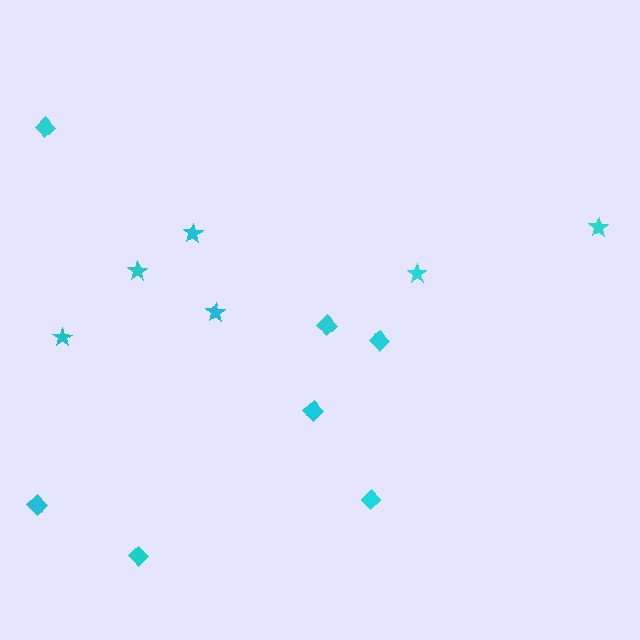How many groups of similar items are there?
There are 2 groups: one group of diamonds (7) and one group of stars (6).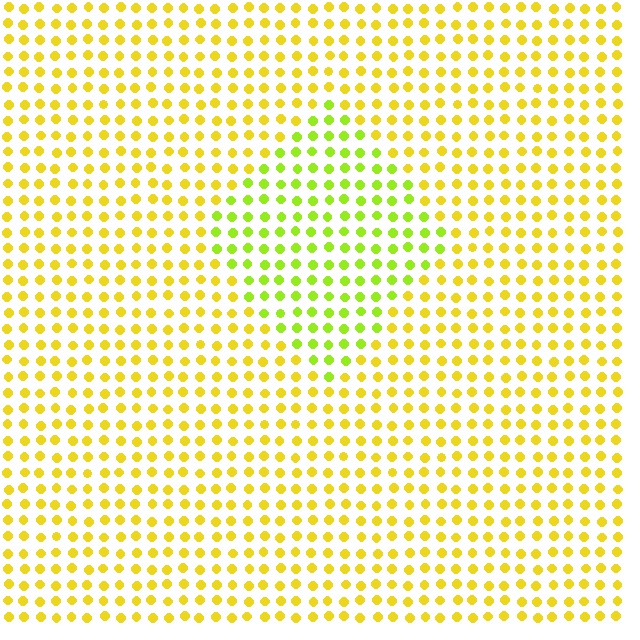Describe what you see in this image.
The image is filled with small yellow elements in a uniform arrangement. A diamond-shaped region is visible where the elements are tinted to a slightly different hue, forming a subtle color boundary.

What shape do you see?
I see a diamond.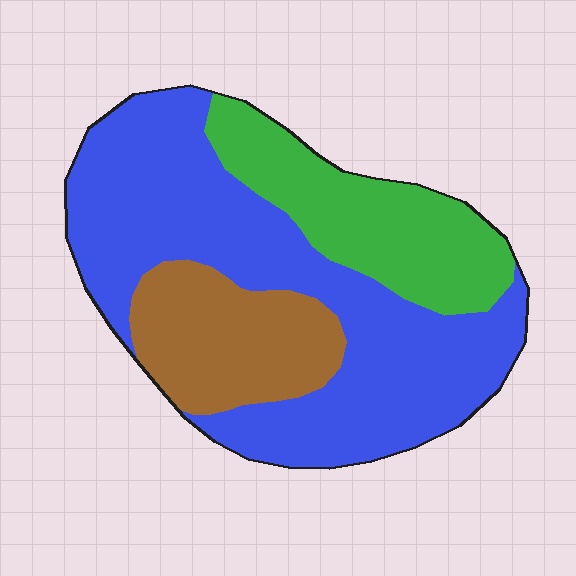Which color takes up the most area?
Blue, at roughly 55%.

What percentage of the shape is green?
Green takes up between a sixth and a third of the shape.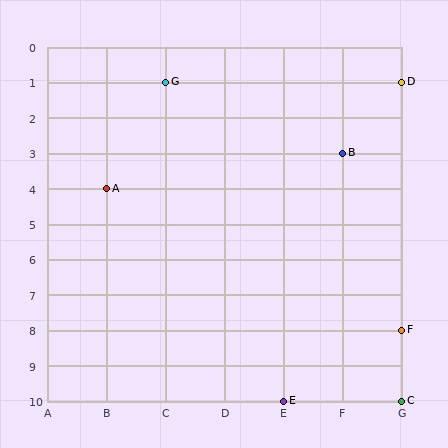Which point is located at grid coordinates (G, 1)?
Point D is at (G, 1).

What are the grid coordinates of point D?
Point D is at grid coordinates (G, 1).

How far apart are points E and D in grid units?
Points E and D are 2 columns and 9 rows apart (about 9.2 grid units diagonally).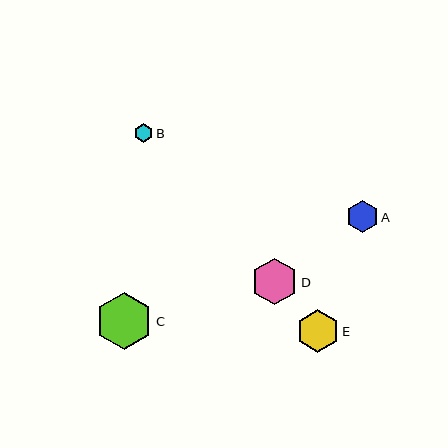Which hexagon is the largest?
Hexagon C is the largest with a size of approximately 57 pixels.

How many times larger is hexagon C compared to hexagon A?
Hexagon C is approximately 1.8 times the size of hexagon A.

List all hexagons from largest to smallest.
From largest to smallest: C, D, E, A, B.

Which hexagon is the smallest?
Hexagon B is the smallest with a size of approximately 19 pixels.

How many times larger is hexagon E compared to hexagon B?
Hexagon E is approximately 2.3 times the size of hexagon B.